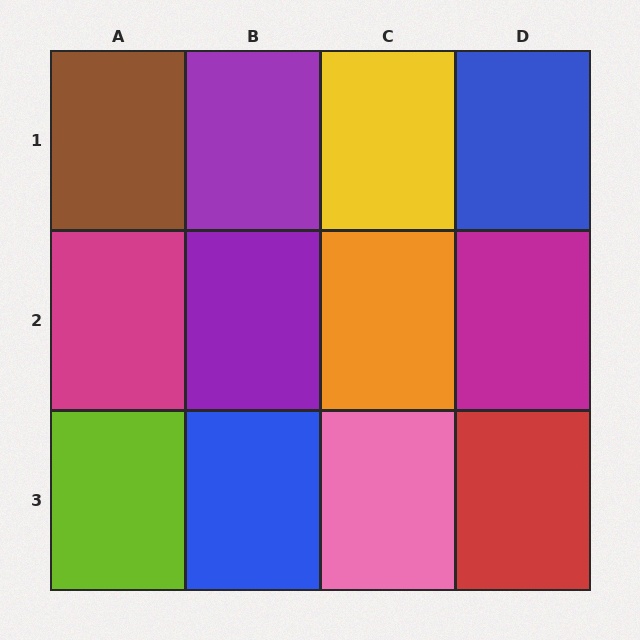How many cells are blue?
2 cells are blue.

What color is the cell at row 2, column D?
Magenta.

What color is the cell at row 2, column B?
Purple.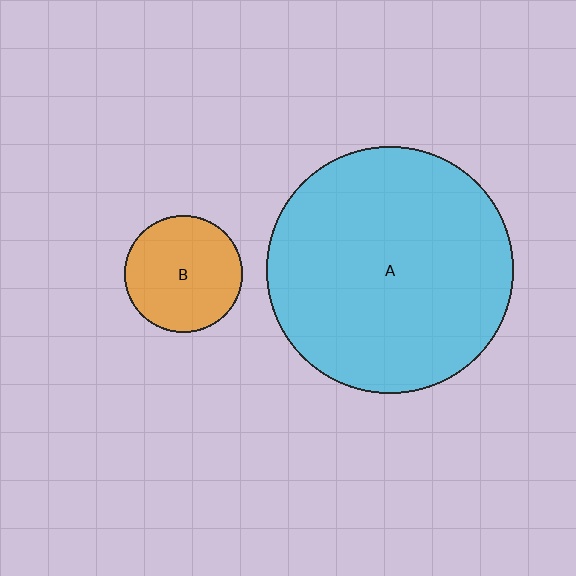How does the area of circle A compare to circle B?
Approximately 4.4 times.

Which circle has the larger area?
Circle A (cyan).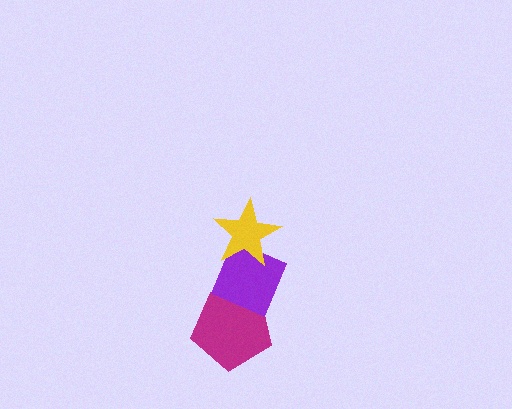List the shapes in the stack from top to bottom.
From top to bottom: the yellow star, the purple diamond, the magenta pentagon.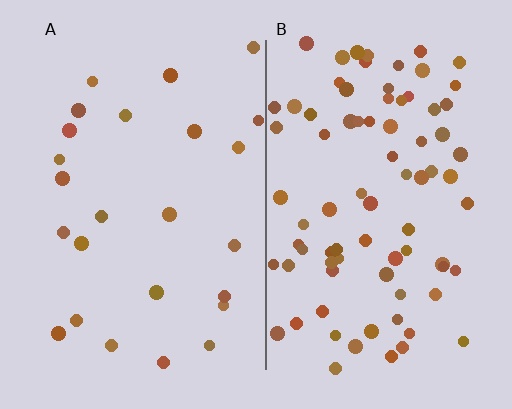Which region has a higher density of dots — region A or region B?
B (the right).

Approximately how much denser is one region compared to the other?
Approximately 3.3× — region B over region A.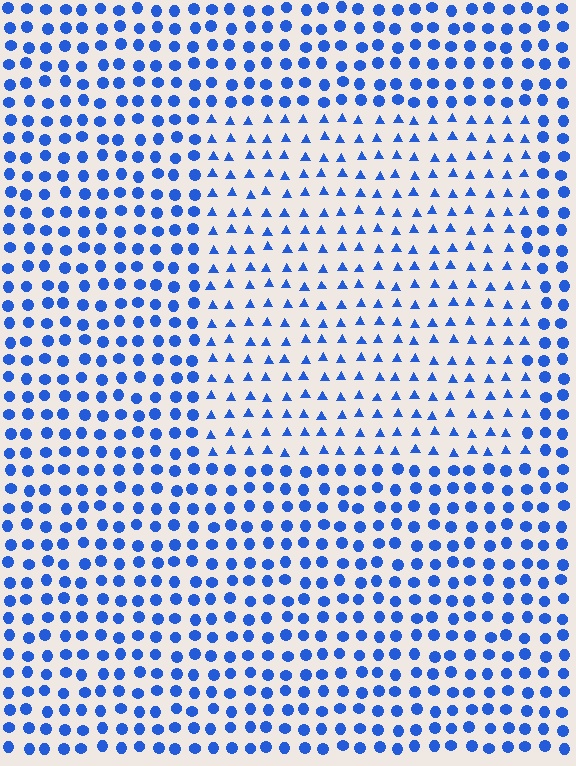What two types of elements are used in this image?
The image uses triangles inside the rectangle region and circles outside it.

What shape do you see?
I see a rectangle.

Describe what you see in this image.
The image is filled with small blue elements arranged in a uniform grid. A rectangle-shaped region contains triangles, while the surrounding area contains circles. The boundary is defined purely by the change in element shape.